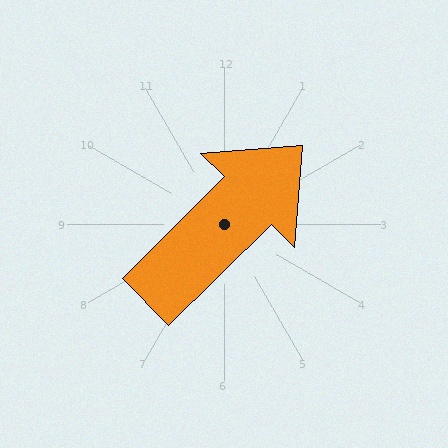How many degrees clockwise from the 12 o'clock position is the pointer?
Approximately 45 degrees.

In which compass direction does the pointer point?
Northeast.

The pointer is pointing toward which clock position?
Roughly 2 o'clock.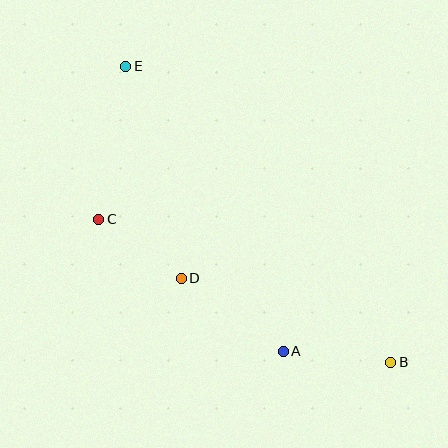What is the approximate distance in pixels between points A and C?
The distance between A and C is approximately 227 pixels.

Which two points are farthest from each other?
Points B and E are farthest from each other.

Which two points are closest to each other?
Points C and D are closest to each other.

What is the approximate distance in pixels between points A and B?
The distance between A and B is approximately 108 pixels.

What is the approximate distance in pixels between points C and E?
The distance between C and E is approximately 155 pixels.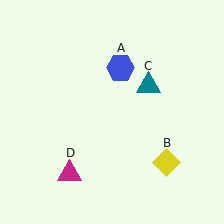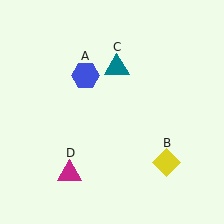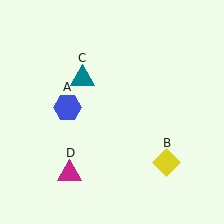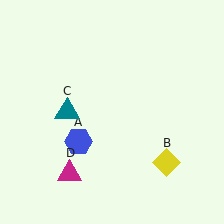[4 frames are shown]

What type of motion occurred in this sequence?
The blue hexagon (object A), teal triangle (object C) rotated counterclockwise around the center of the scene.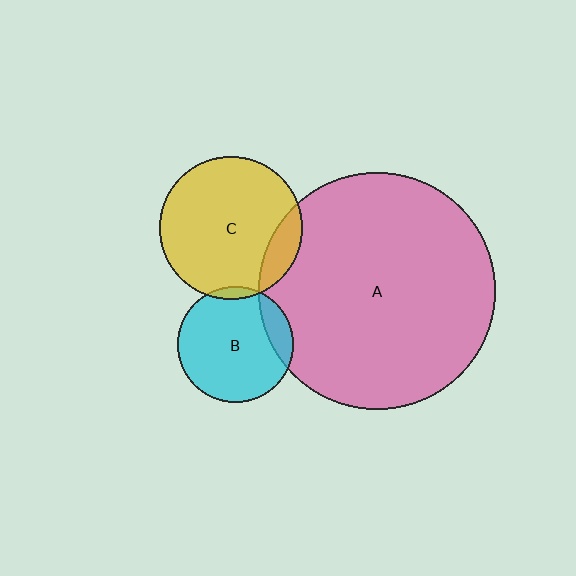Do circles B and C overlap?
Yes.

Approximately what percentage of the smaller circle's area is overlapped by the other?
Approximately 5%.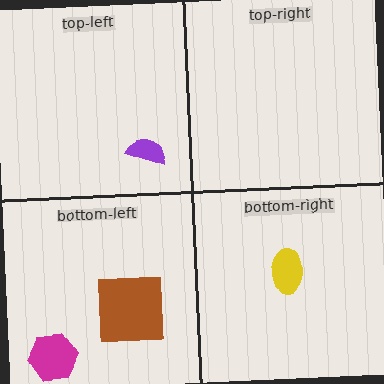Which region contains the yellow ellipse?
The bottom-right region.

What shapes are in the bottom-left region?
The magenta hexagon, the brown square.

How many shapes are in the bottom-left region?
2.